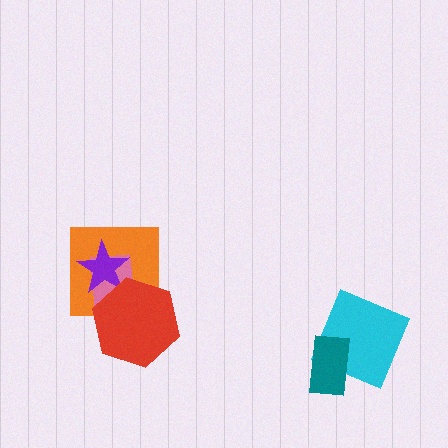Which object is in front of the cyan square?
The teal rectangle is in front of the cyan square.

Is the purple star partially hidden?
Yes, it is partially covered by another shape.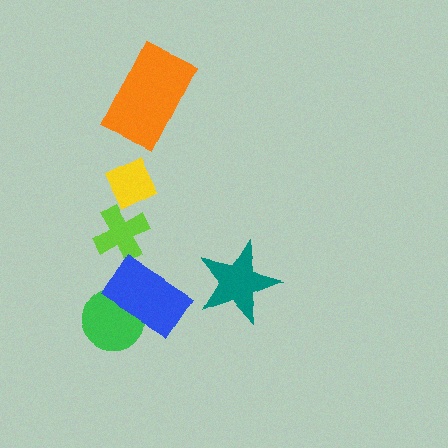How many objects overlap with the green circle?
1 object overlaps with the green circle.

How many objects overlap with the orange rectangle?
0 objects overlap with the orange rectangle.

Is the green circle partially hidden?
Yes, it is partially covered by another shape.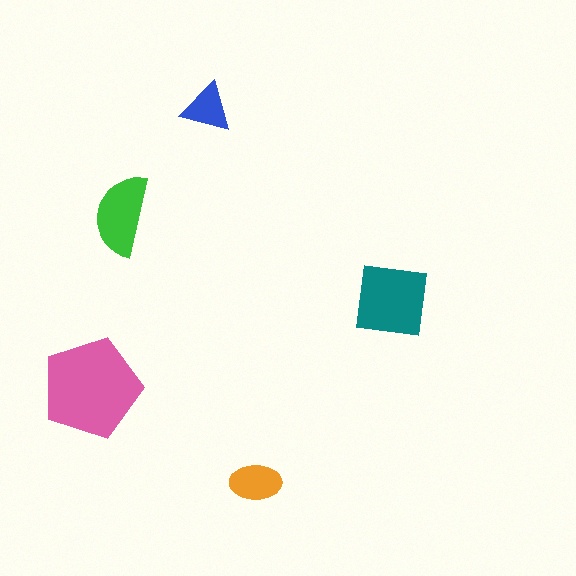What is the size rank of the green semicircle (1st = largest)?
3rd.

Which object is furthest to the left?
The pink pentagon is leftmost.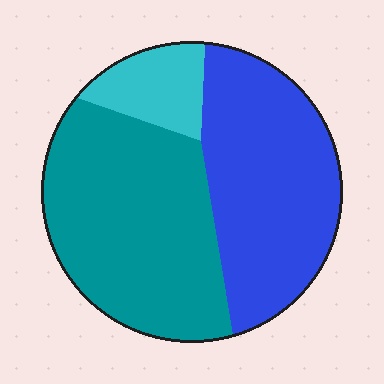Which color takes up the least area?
Cyan, at roughly 10%.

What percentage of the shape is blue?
Blue takes up about two fifths (2/5) of the shape.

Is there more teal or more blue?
Teal.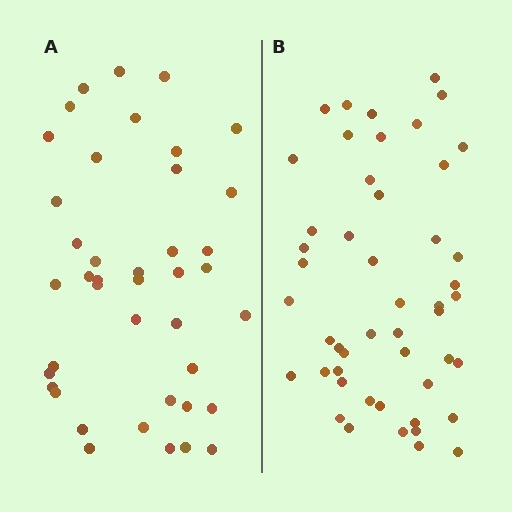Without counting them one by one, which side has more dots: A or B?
Region B (the right region) has more dots.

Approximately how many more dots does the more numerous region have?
Region B has roughly 8 or so more dots than region A.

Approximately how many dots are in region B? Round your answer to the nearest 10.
About 50 dots. (The exact count is 49, which rounds to 50.)